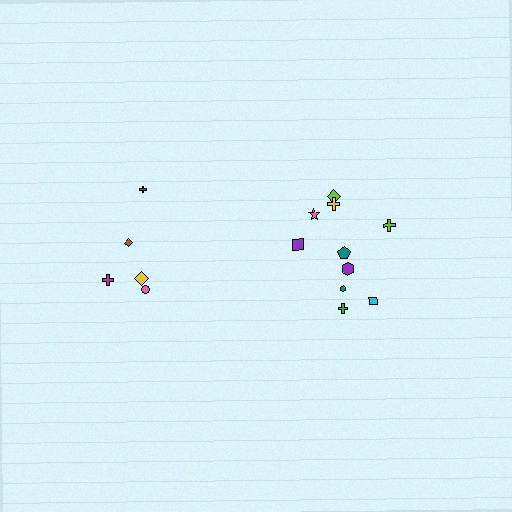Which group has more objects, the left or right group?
The right group.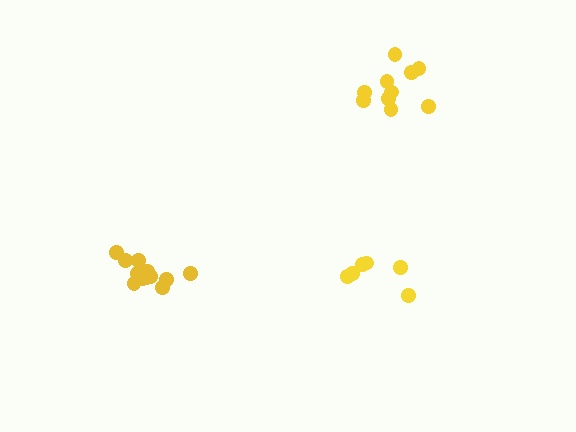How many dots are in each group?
Group 1: 6 dots, Group 2: 12 dots, Group 3: 10 dots (28 total).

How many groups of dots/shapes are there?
There are 3 groups.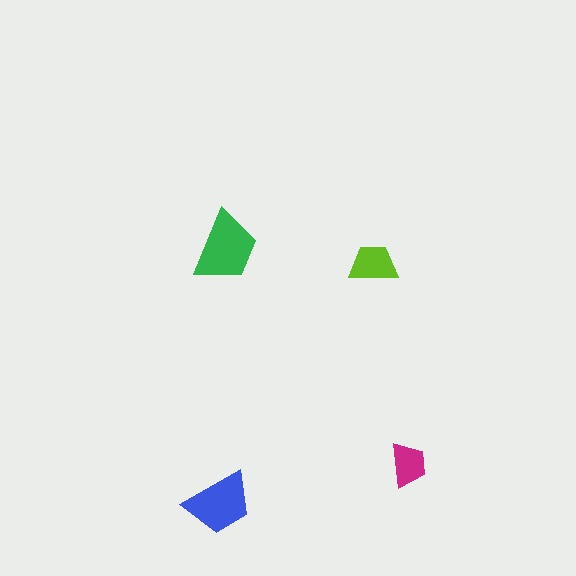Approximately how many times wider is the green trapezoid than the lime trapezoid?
About 1.5 times wider.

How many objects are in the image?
There are 4 objects in the image.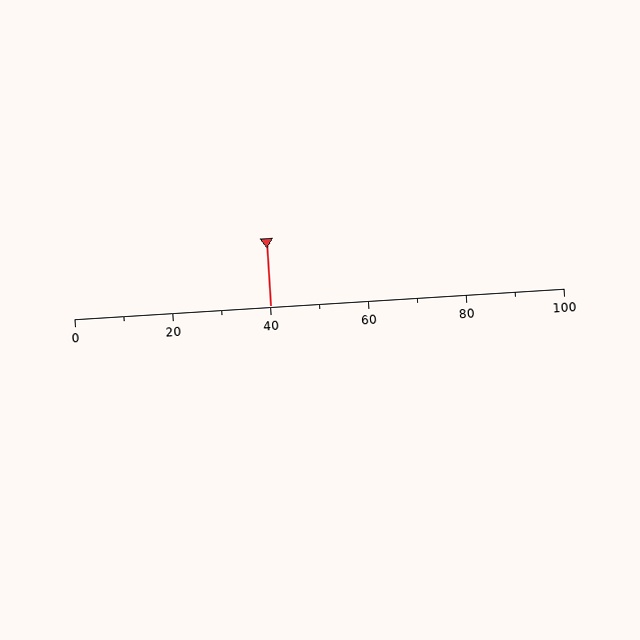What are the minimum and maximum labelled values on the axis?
The axis runs from 0 to 100.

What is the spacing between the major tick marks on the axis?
The major ticks are spaced 20 apart.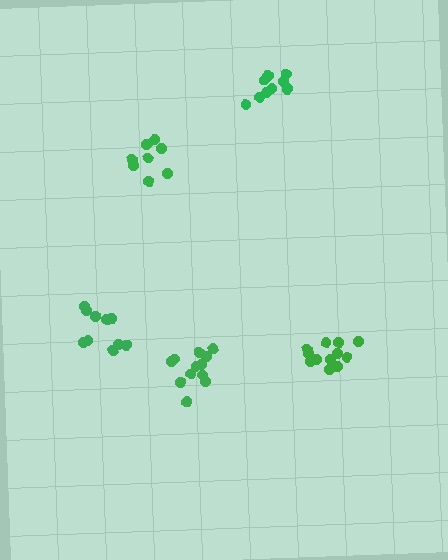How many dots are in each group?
Group 1: 12 dots, Group 2: 12 dots, Group 3: 9 dots, Group 4: 10 dots, Group 5: 8 dots (51 total).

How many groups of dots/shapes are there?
There are 5 groups.